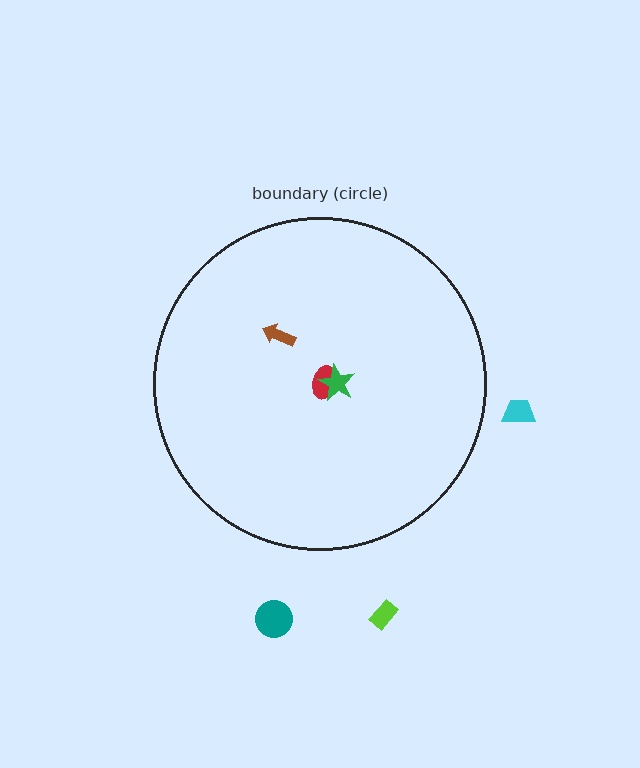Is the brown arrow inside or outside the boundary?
Inside.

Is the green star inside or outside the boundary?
Inside.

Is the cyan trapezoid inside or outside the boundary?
Outside.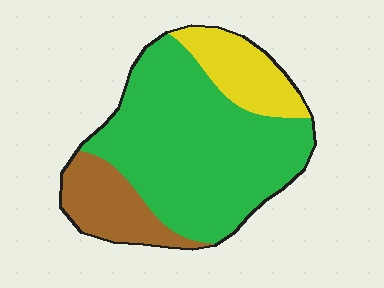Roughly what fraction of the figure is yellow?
Yellow covers roughly 15% of the figure.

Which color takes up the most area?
Green, at roughly 65%.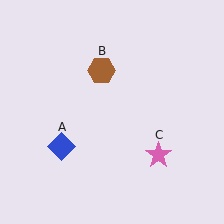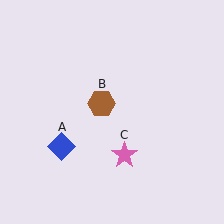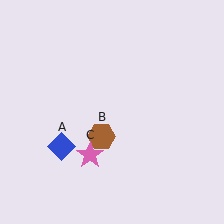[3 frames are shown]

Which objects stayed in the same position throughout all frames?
Blue diamond (object A) remained stationary.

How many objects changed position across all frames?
2 objects changed position: brown hexagon (object B), pink star (object C).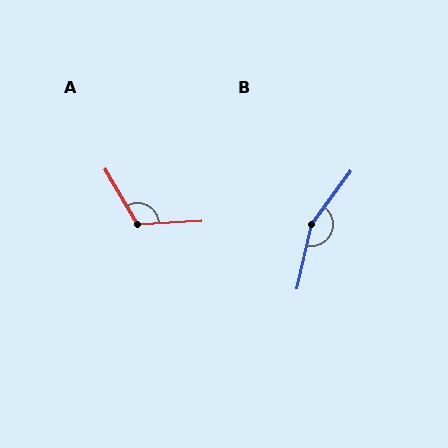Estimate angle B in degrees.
Approximately 156 degrees.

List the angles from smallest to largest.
A (117°), B (156°).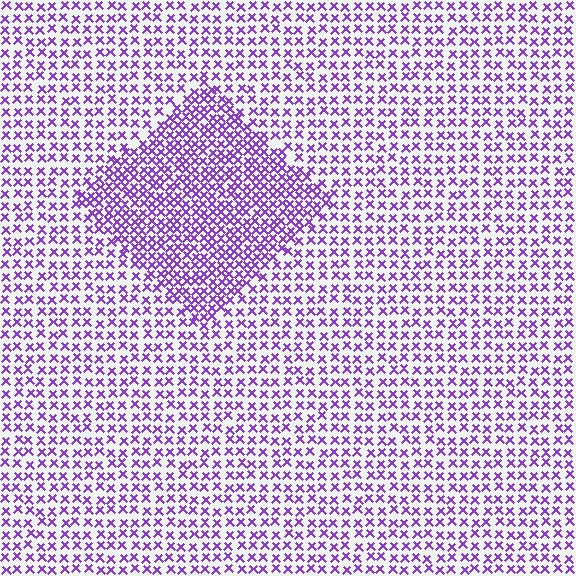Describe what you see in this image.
The image contains small purple elements arranged at two different densities. A diamond-shaped region is visible where the elements are more densely packed than the surrounding area.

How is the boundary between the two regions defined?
The boundary is defined by a change in element density (approximately 1.8x ratio). All elements are the same color, size, and shape.